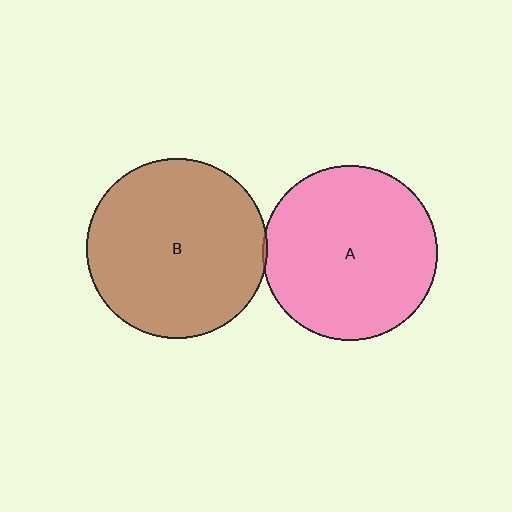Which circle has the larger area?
Circle B (brown).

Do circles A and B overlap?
Yes.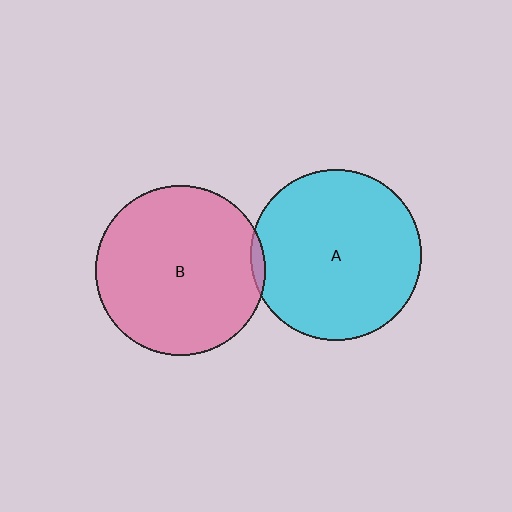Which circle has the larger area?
Circle A (cyan).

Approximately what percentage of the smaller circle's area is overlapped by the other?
Approximately 5%.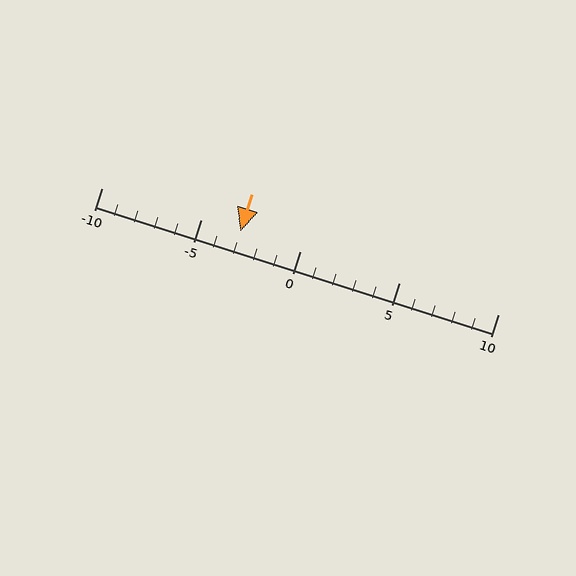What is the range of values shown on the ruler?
The ruler shows values from -10 to 10.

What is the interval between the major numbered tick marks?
The major tick marks are spaced 5 units apart.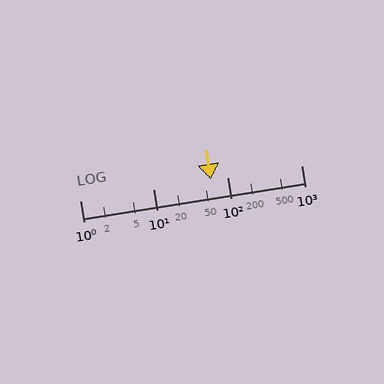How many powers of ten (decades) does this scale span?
The scale spans 3 decades, from 1 to 1000.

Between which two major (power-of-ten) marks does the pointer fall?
The pointer is between 10 and 100.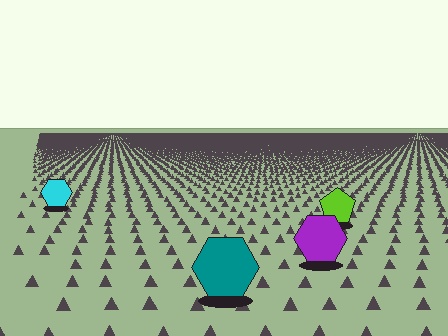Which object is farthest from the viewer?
The cyan hexagon is farthest from the viewer. It appears smaller and the ground texture around it is denser.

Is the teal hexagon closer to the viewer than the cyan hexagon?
Yes. The teal hexagon is closer — you can tell from the texture gradient: the ground texture is coarser near it.